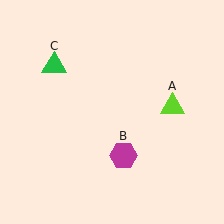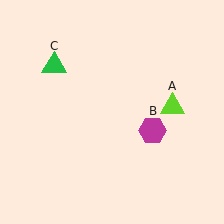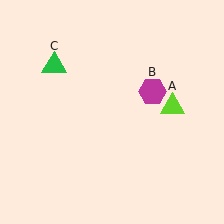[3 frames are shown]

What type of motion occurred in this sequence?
The magenta hexagon (object B) rotated counterclockwise around the center of the scene.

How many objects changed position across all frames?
1 object changed position: magenta hexagon (object B).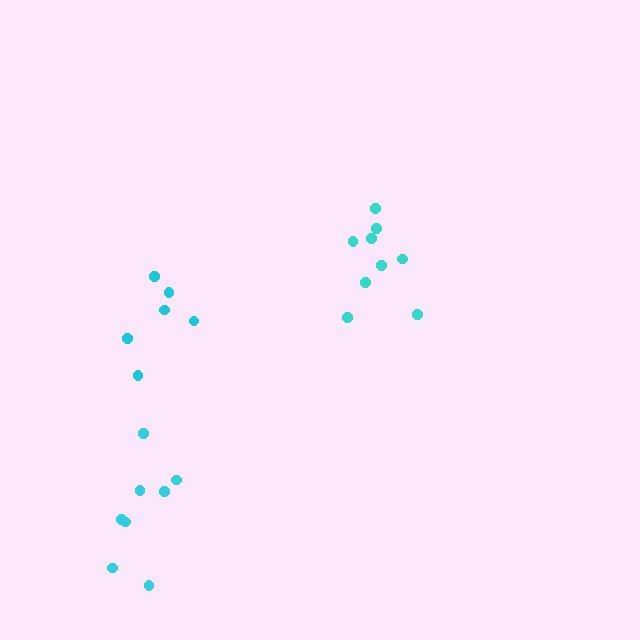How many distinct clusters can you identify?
There are 3 distinct clusters.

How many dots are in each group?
Group 1: 8 dots, Group 2: 6 dots, Group 3: 9 dots (23 total).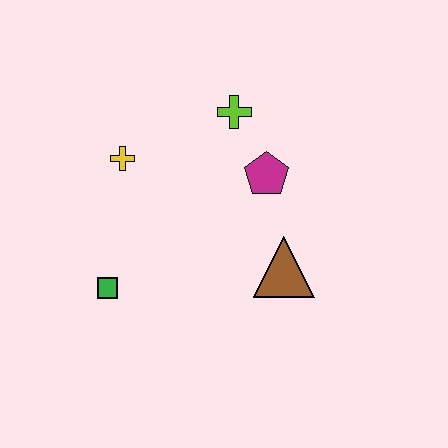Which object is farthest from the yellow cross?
The brown triangle is farthest from the yellow cross.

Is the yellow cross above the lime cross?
No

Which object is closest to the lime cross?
The magenta pentagon is closest to the lime cross.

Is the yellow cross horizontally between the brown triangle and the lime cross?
No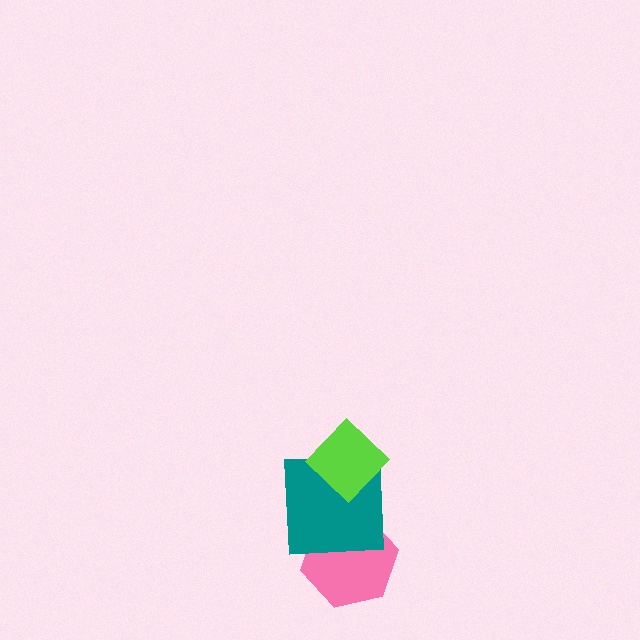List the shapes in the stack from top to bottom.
From top to bottom: the lime diamond, the teal square, the pink hexagon.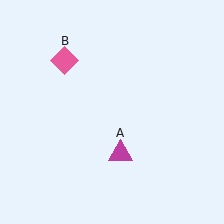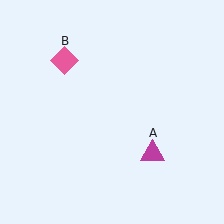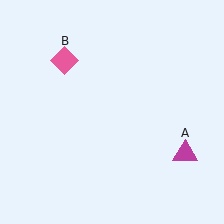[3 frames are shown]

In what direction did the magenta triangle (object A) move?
The magenta triangle (object A) moved right.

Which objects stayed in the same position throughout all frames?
Pink diamond (object B) remained stationary.